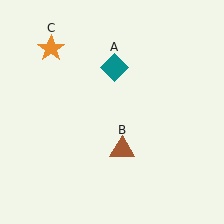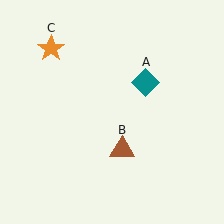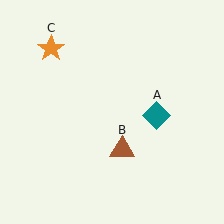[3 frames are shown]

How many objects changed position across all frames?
1 object changed position: teal diamond (object A).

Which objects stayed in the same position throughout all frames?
Brown triangle (object B) and orange star (object C) remained stationary.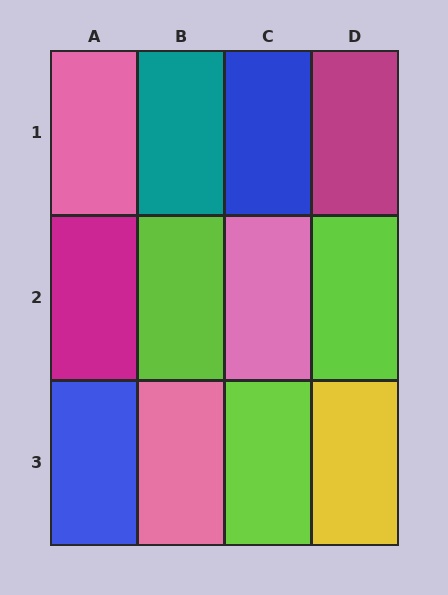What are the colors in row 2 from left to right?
Magenta, lime, pink, lime.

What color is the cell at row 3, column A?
Blue.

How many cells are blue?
2 cells are blue.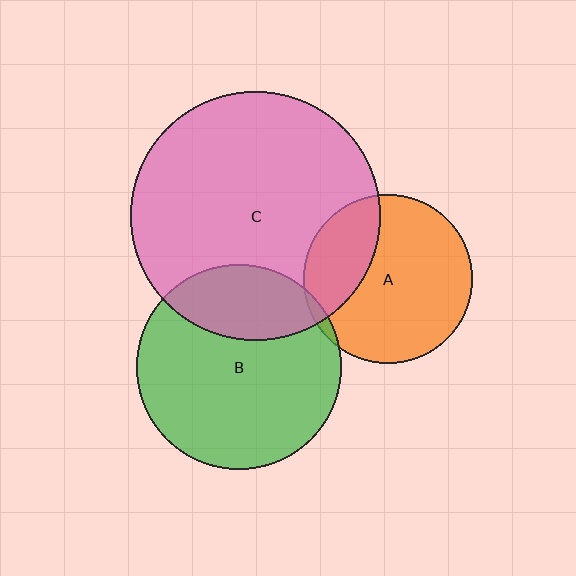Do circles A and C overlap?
Yes.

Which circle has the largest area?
Circle C (pink).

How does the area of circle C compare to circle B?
Approximately 1.5 times.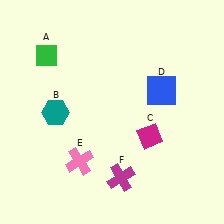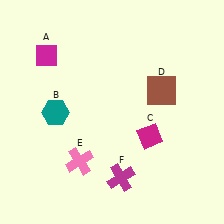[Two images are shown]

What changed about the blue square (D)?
In Image 1, D is blue. In Image 2, it changed to brown.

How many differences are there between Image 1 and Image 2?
There are 2 differences between the two images.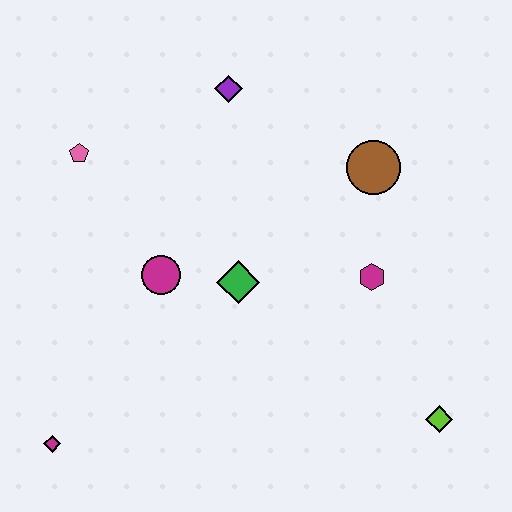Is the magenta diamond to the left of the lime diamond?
Yes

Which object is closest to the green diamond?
The magenta circle is closest to the green diamond.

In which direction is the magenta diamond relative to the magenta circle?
The magenta diamond is below the magenta circle.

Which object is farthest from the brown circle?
The magenta diamond is farthest from the brown circle.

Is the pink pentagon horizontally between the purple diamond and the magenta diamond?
Yes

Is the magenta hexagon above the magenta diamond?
Yes